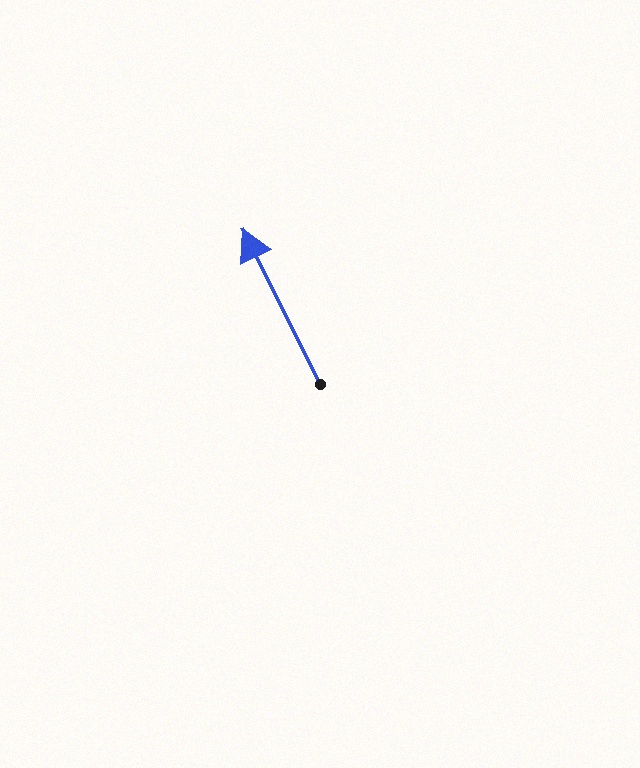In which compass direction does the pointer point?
Northwest.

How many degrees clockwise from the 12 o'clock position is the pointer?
Approximately 333 degrees.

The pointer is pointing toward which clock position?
Roughly 11 o'clock.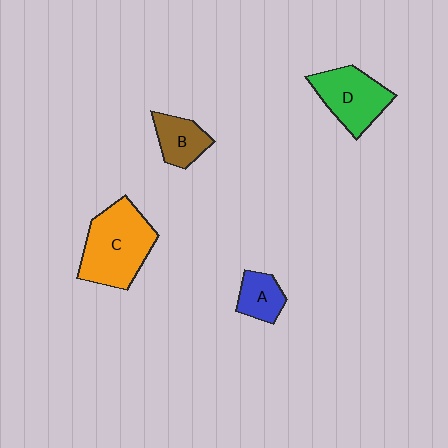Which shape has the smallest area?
Shape A (blue).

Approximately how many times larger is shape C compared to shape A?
Approximately 2.5 times.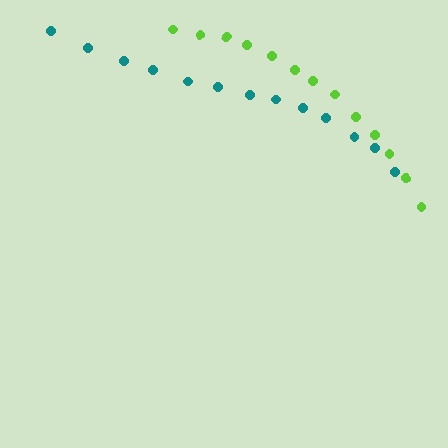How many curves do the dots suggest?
There are 2 distinct paths.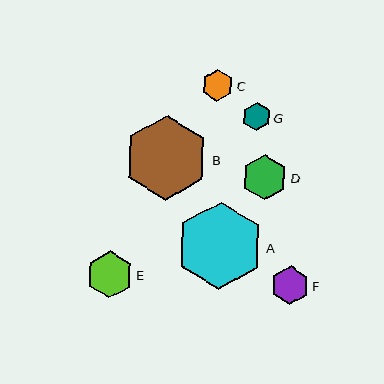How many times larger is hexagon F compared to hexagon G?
Hexagon F is approximately 1.4 times the size of hexagon G.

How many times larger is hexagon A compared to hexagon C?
Hexagon A is approximately 2.7 times the size of hexagon C.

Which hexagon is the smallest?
Hexagon G is the smallest with a size of approximately 28 pixels.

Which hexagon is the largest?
Hexagon A is the largest with a size of approximately 87 pixels.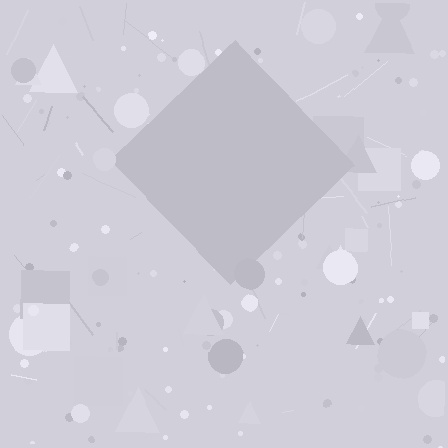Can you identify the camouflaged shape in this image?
The camouflaged shape is a diamond.